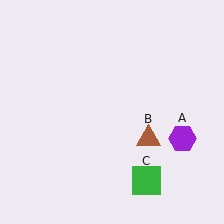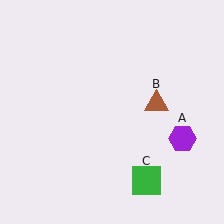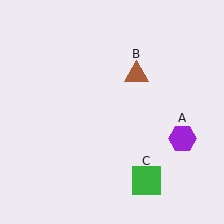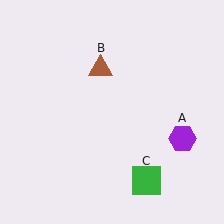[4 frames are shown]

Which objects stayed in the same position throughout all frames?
Purple hexagon (object A) and green square (object C) remained stationary.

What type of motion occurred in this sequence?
The brown triangle (object B) rotated counterclockwise around the center of the scene.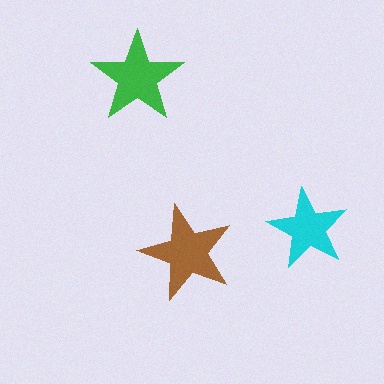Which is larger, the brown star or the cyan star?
The brown one.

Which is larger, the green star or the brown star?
The brown one.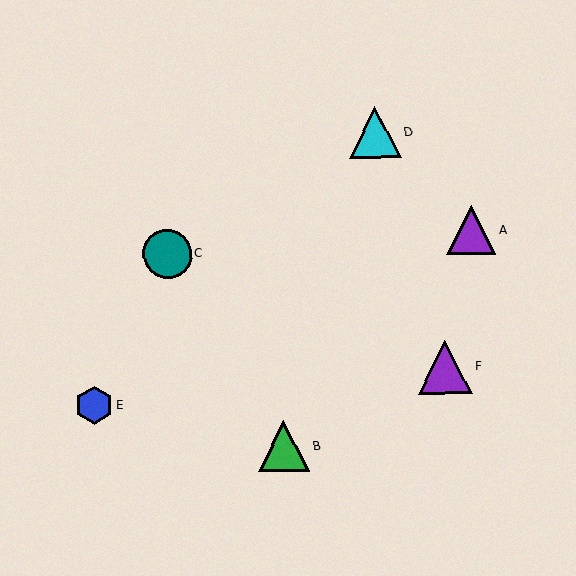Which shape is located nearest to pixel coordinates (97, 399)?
The blue hexagon (labeled E) at (94, 405) is nearest to that location.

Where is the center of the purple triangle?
The center of the purple triangle is at (445, 367).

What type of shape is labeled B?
Shape B is a green triangle.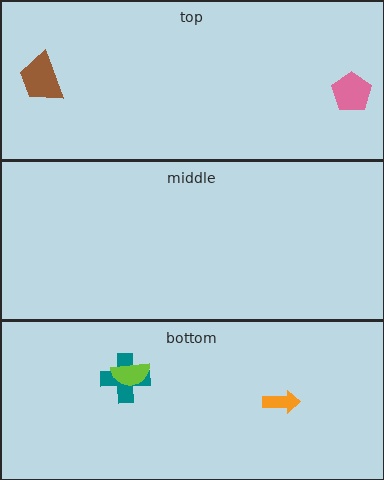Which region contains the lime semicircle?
The bottom region.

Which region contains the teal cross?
The bottom region.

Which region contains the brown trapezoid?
The top region.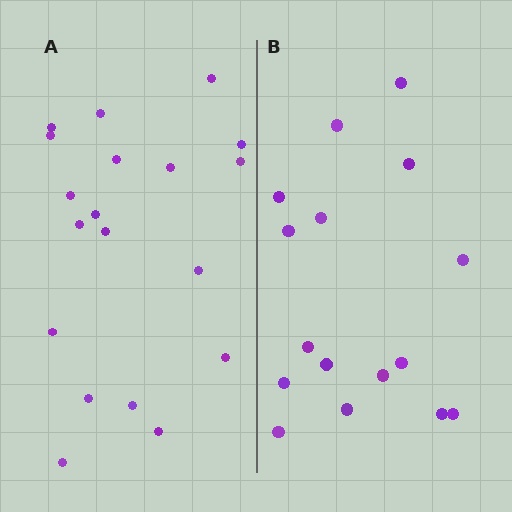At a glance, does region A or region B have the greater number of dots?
Region A (the left region) has more dots.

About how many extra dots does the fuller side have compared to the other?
Region A has just a few more — roughly 2 or 3 more dots than region B.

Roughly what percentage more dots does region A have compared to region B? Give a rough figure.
About 20% more.